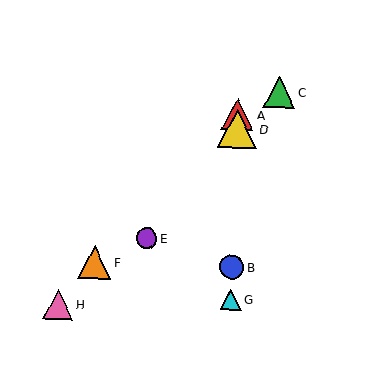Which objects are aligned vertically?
Objects A, B, D, G are aligned vertically.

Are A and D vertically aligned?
Yes, both are at x≈238.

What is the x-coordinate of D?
Object D is at x≈237.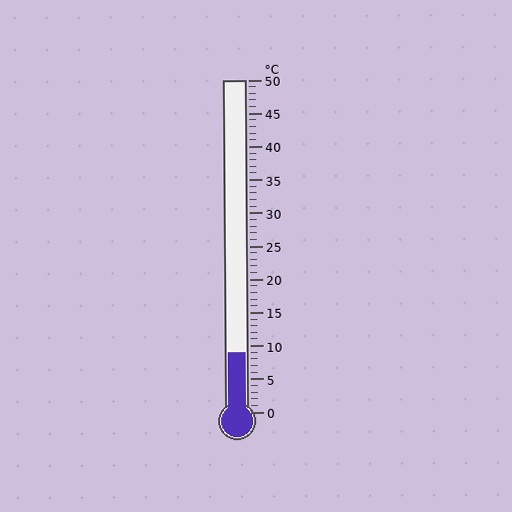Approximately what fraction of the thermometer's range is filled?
The thermometer is filled to approximately 20% of its range.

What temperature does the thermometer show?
The thermometer shows approximately 9°C.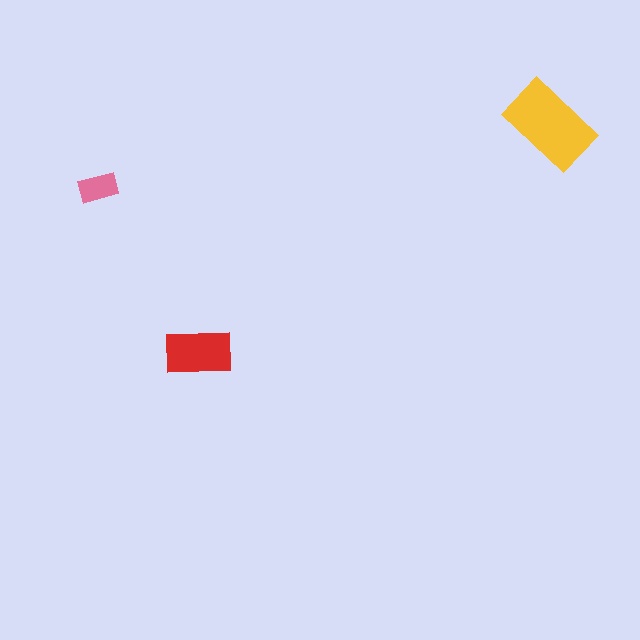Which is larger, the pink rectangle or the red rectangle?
The red one.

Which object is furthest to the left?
The pink rectangle is leftmost.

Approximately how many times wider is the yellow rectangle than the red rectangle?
About 1.5 times wider.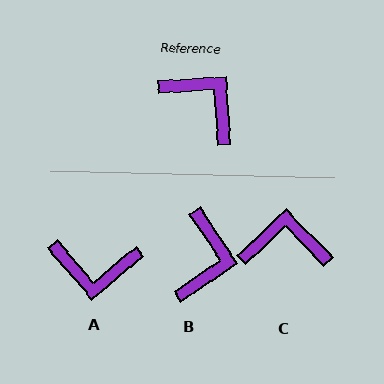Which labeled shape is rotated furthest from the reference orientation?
A, about 143 degrees away.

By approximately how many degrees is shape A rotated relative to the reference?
Approximately 143 degrees clockwise.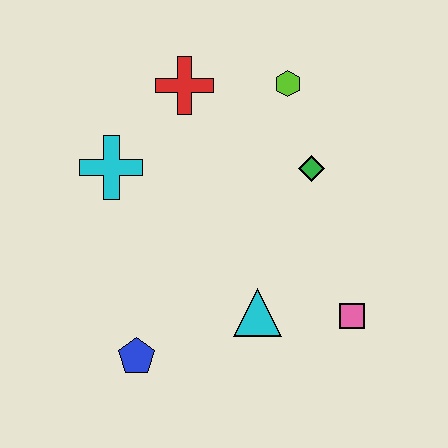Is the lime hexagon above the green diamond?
Yes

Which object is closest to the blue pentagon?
The cyan triangle is closest to the blue pentagon.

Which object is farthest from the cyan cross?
The pink square is farthest from the cyan cross.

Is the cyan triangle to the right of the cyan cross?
Yes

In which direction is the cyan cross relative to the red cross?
The cyan cross is below the red cross.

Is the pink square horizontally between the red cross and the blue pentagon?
No